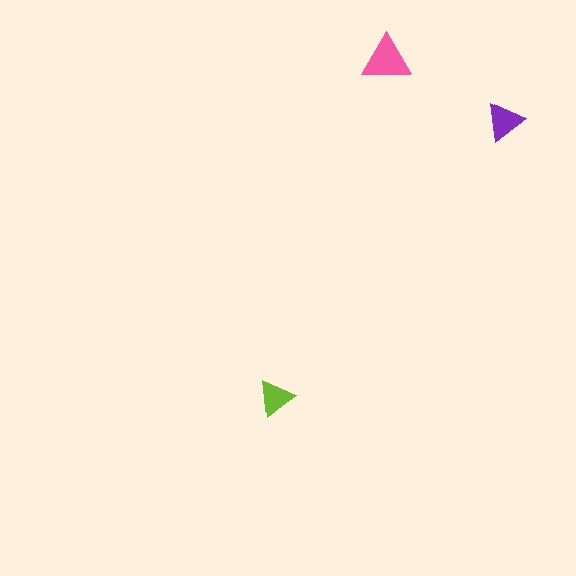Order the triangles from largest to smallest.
the pink one, the purple one, the lime one.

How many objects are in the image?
There are 3 objects in the image.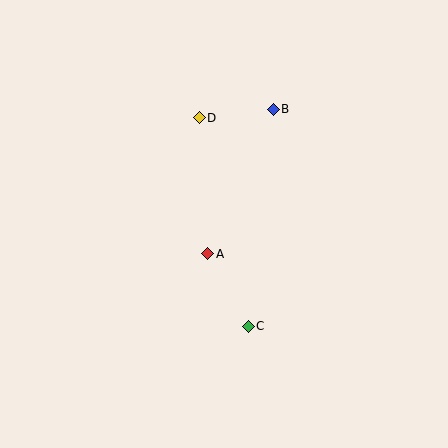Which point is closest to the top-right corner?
Point B is closest to the top-right corner.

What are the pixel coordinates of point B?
Point B is at (273, 109).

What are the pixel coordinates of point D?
Point D is at (199, 118).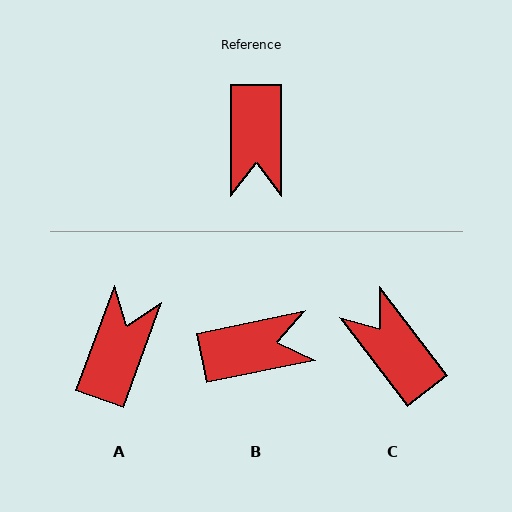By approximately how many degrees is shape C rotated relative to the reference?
Approximately 143 degrees clockwise.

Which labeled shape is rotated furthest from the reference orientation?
A, about 160 degrees away.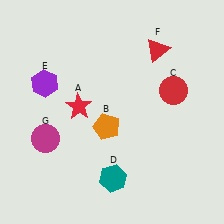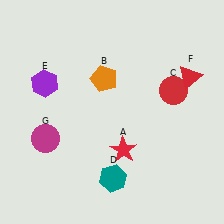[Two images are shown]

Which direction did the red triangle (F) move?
The red triangle (F) moved right.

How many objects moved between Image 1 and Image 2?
3 objects moved between the two images.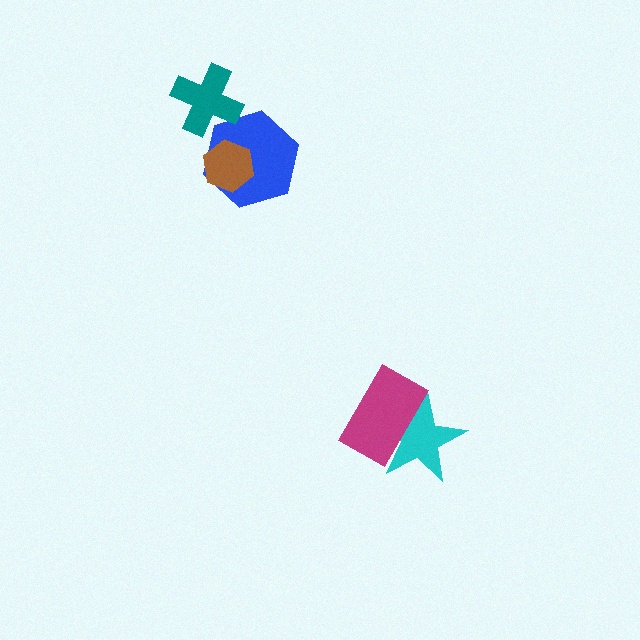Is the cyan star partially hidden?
Yes, it is partially covered by another shape.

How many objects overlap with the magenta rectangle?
1 object overlaps with the magenta rectangle.